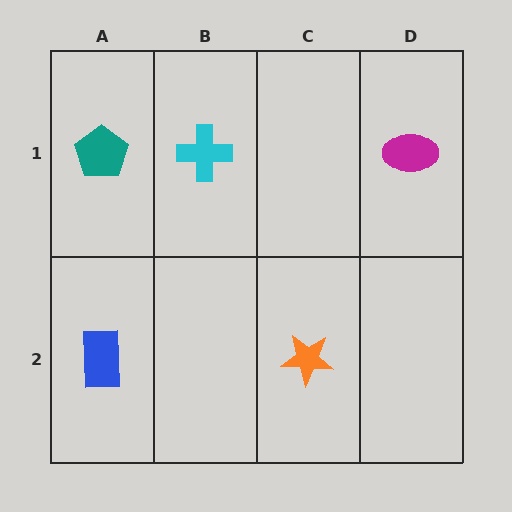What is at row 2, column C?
An orange star.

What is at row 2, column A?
A blue rectangle.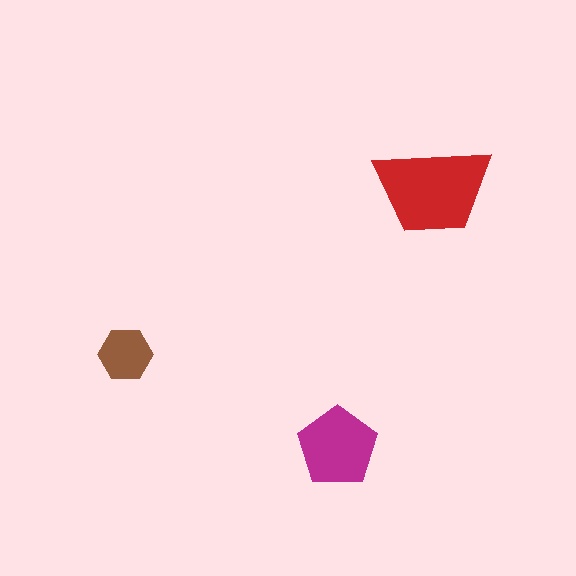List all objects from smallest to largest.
The brown hexagon, the magenta pentagon, the red trapezoid.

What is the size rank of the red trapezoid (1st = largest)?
1st.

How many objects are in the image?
There are 3 objects in the image.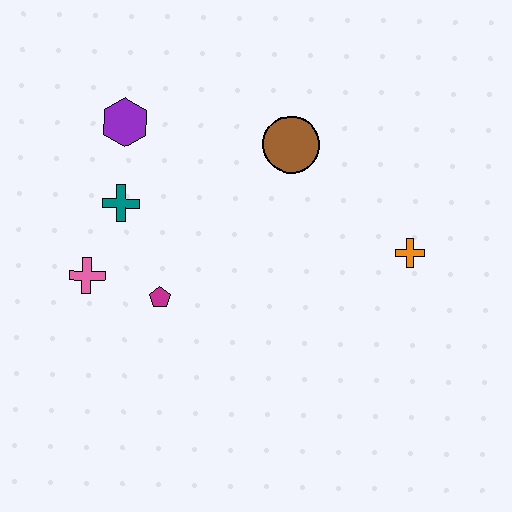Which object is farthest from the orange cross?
The pink cross is farthest from the orange cross.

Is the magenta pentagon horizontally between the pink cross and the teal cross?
No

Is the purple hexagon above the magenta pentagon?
Yes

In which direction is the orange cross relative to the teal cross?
The orange cross is to the right of the teal cross.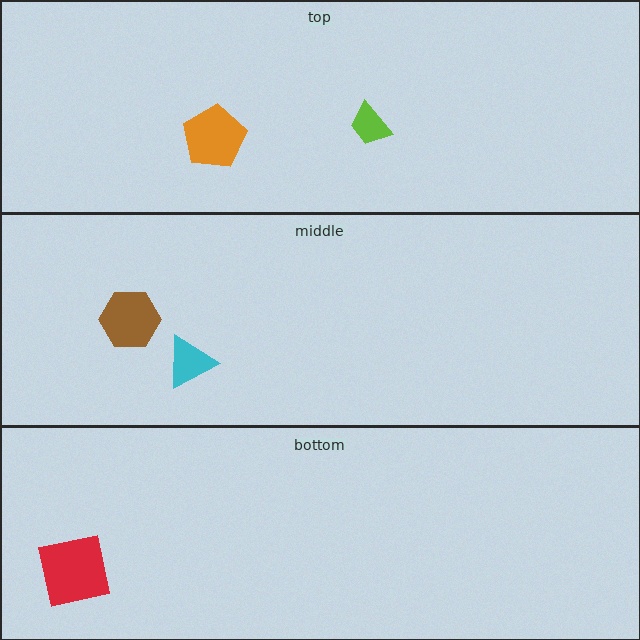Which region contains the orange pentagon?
The top region.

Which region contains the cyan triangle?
The middle region.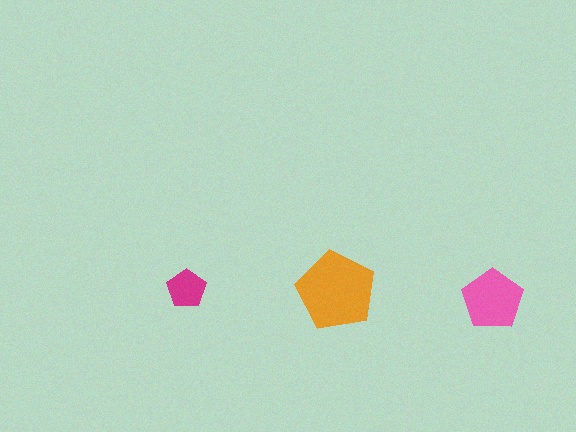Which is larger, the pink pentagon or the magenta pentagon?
The pink one.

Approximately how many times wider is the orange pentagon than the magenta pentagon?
About 2 times wider.